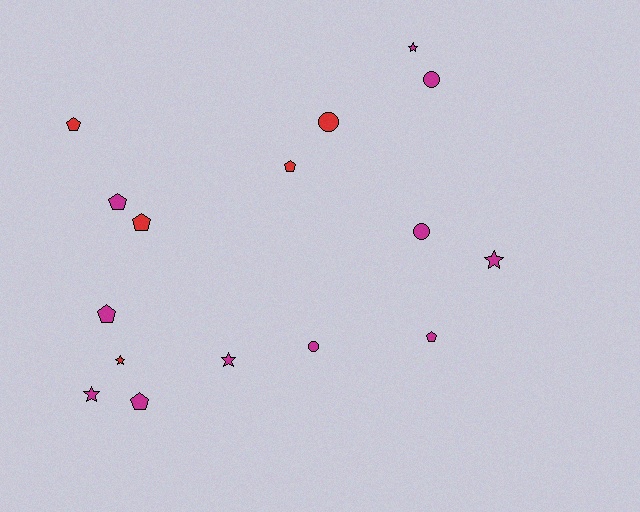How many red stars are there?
There is 1 red star.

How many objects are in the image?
There are 16 objects.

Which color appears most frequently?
Magenta, with 11 objects.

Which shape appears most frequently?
Pentagon, with 7 objects.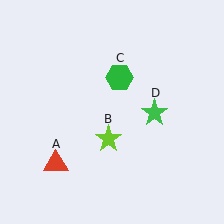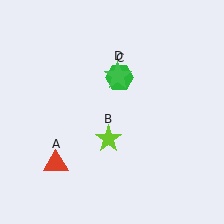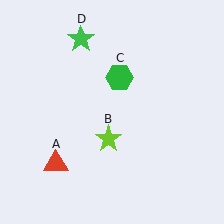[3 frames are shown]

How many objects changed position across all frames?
1 object changed position: green star (object D).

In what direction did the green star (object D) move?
The green star (object D) moved up and to the left.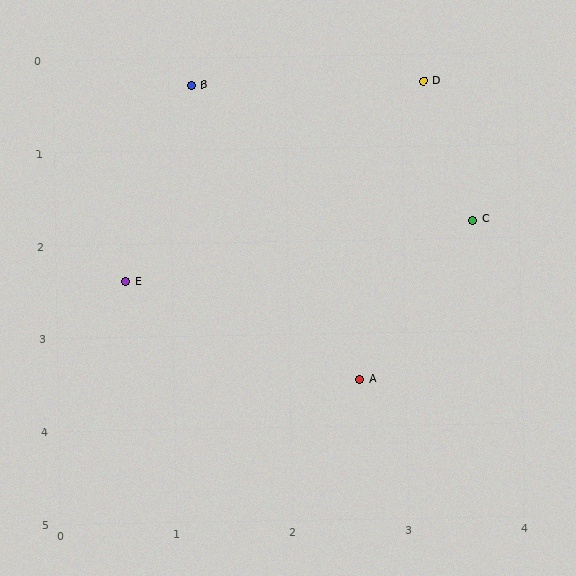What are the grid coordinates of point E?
Point E is at approximately (0.6, 2.4).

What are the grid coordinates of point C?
Point C is at approximately (3.6, 1.8).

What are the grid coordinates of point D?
Point D is at approximately (3.2, 0.3).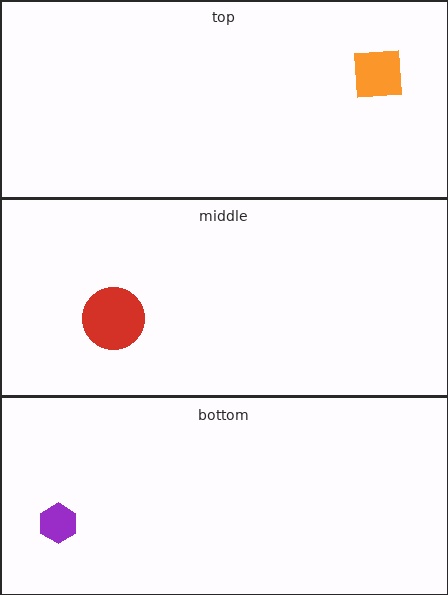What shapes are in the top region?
The orange square.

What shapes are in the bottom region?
The purple hexagon.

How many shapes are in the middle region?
1.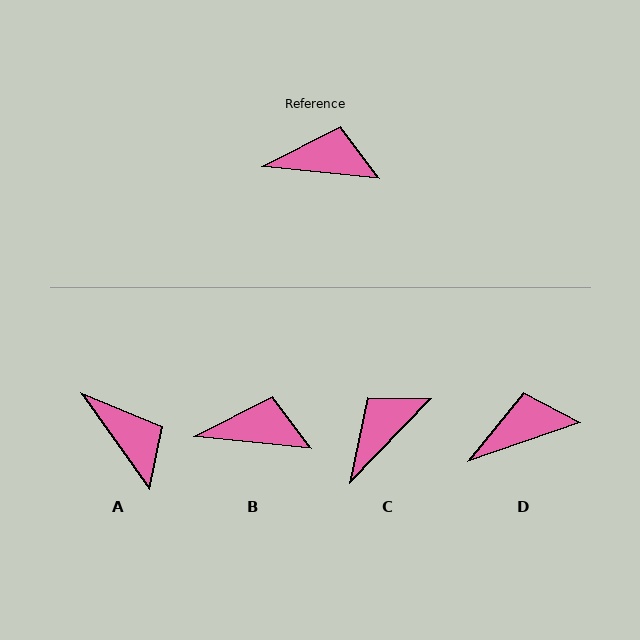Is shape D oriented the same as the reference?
No, it is off by about 25 degrees.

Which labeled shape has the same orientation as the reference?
B.